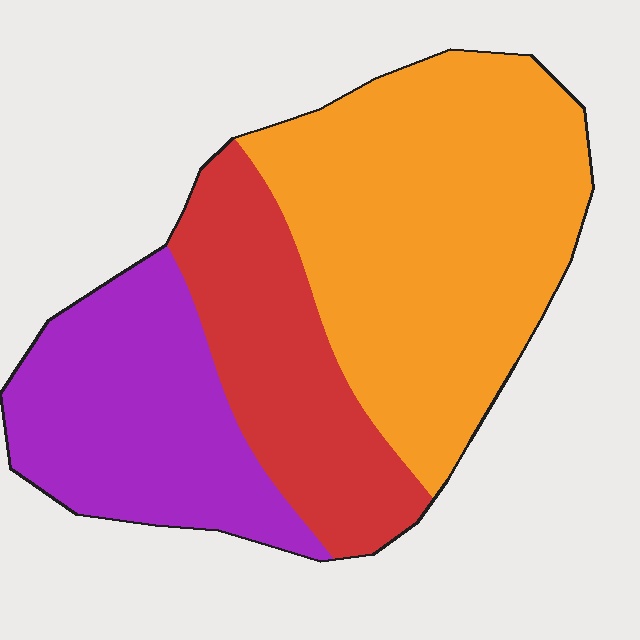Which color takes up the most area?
Orange, at roughly 50%.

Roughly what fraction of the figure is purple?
Purple takes up about one quarter (1/4) of the figure.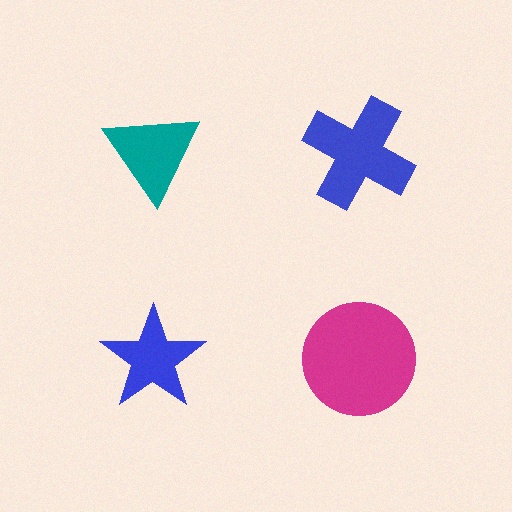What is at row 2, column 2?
A magenta circle.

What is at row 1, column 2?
A blue cross.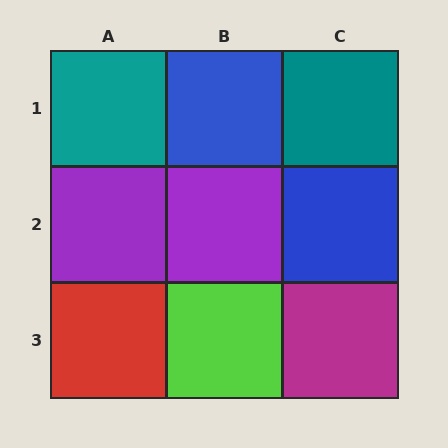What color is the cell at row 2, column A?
Purple.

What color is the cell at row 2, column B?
Purple.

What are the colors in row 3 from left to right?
Red, lime, magenta.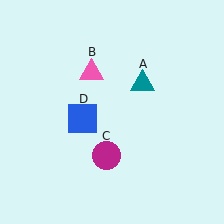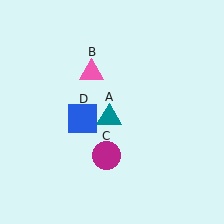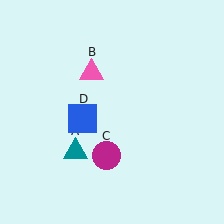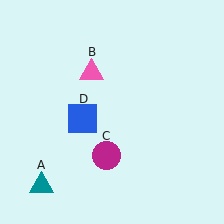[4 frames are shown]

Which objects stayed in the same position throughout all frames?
Pink triangle (object B) and magenta circle (object C) and blue square (object D) remained stationary.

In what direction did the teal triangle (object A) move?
The teal triangle (object A) moved down and to the left.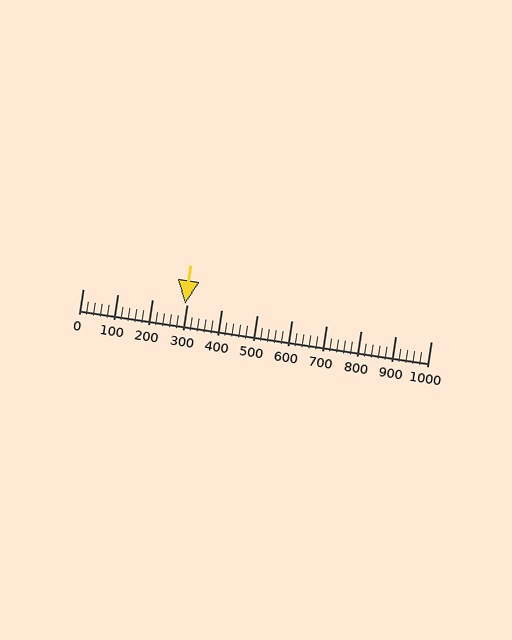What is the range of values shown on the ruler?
The ruler shows values from 0 to 1000.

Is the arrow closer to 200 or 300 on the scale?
The arrow is closer to 300.